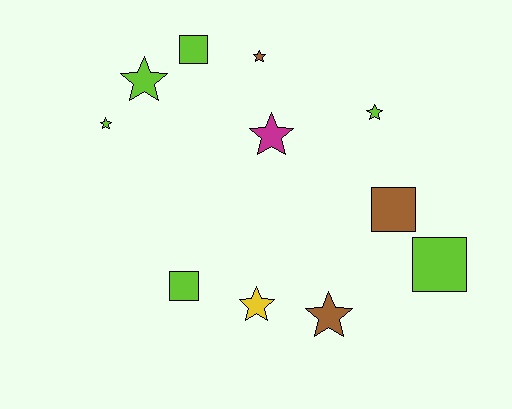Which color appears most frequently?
Lime, with 6 objects.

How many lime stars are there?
There are 3 lime stars.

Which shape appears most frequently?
Star, with 7 objects.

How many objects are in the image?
There are 11 objects.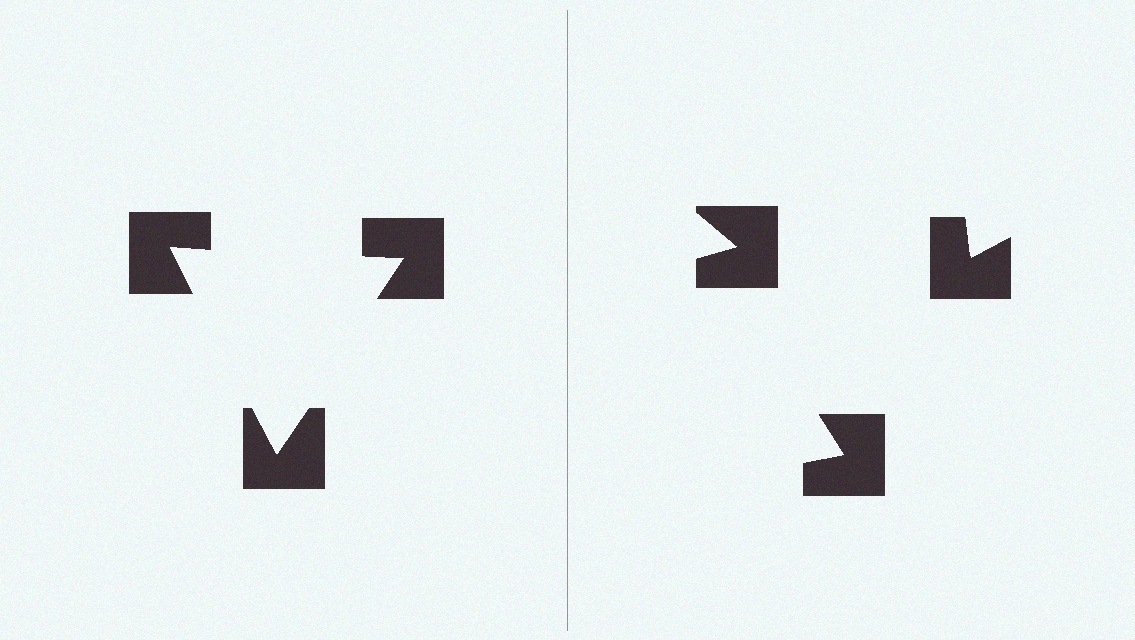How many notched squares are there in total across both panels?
6 — 3 on each side.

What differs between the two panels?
The notched squares are positioned identically on both sides; only the wedge orientations differ. On the left they align to a triangle; on the right they are misaligned.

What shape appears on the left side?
An illusory triangle.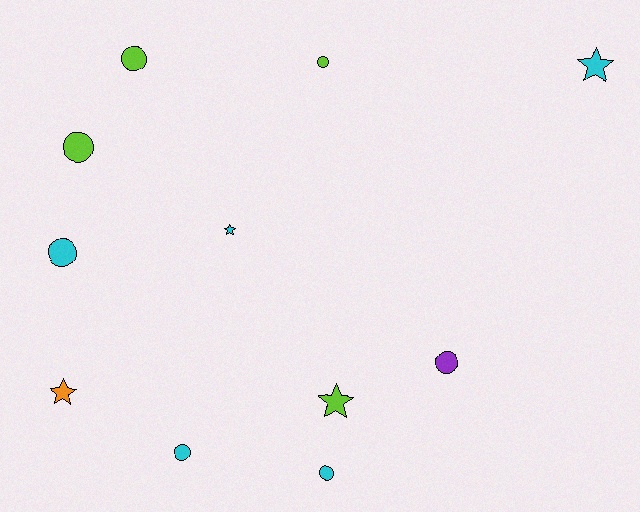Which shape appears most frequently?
Circle, with 7 objects.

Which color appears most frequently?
Cyan, with 5 objects.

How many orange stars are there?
There is 1 orange star.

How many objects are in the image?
There are 11 objects.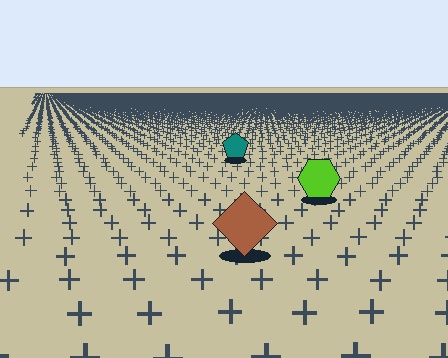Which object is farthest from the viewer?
The teal pentagon is farthest from the viewer. It appears smaller and the ground texture around it is denser.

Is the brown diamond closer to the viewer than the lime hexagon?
Yes. The brown diamond is closer — you can tell from the texture gradient: the ground texture is coarser near it.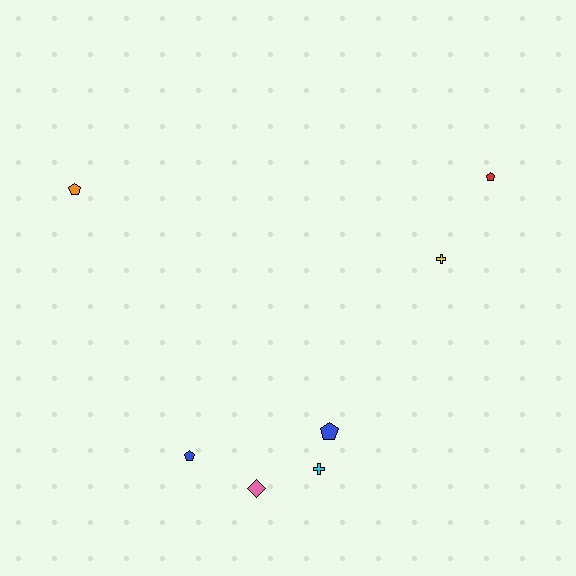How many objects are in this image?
There are 7 objects.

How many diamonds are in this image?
There is 1 diamond.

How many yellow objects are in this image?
There is 1 yellow object.